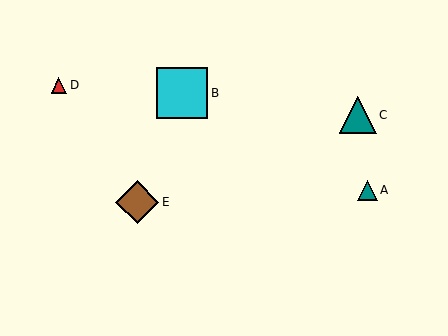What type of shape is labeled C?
Shape C is a teal triangle.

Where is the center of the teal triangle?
The center of the teal triangle is at (358, 115).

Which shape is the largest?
The cyan square (labeled B) is the largest.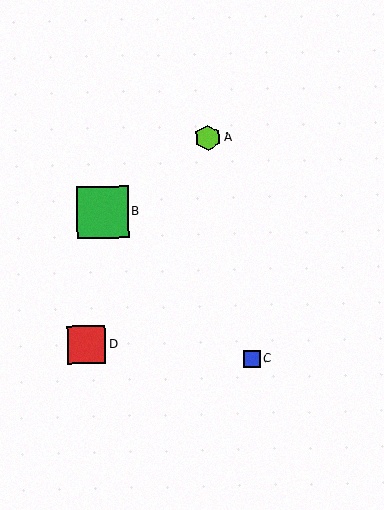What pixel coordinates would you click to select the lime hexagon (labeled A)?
Click at (208, 138) to select the lime hexagon A.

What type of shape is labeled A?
Shape A is a lime hexagon.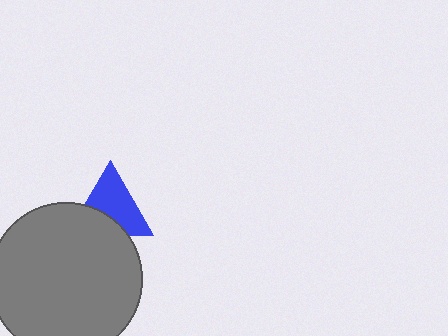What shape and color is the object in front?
The object in front is a gray circle.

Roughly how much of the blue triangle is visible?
About half of it is visible (roughly 65%).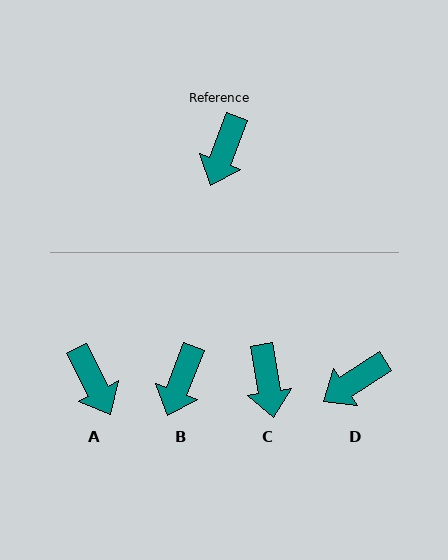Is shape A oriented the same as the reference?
No, it is off by about 48 degrees.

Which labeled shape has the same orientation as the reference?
B.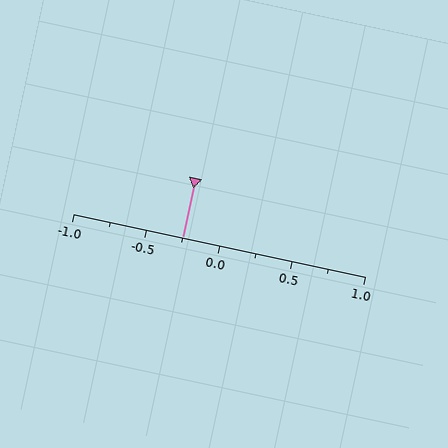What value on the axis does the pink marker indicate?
The marker indicates approximately -0.25.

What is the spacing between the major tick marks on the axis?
The major ticks are spaced 0.5 apart.